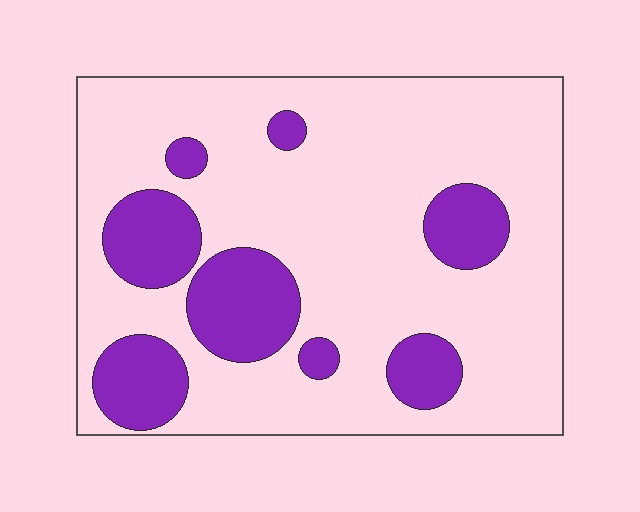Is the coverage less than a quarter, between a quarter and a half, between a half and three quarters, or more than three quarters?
Less than a quarter.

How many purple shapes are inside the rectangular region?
8.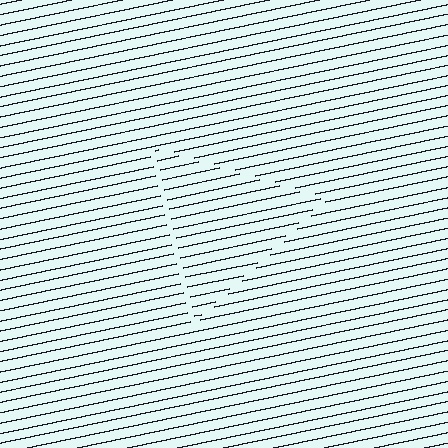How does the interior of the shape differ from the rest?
The interior of the shape contains the same grating, shifted by half a period — the contour is defined by the phase discontinuity where line-ends from the inner and outer gratings abut.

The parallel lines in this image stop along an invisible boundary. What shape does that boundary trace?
An illusory triangle. The interior of the shape contains the same grating, shifted by half a period — the contour is defined by the phase discontinuity where line-ends from the inner and outer gratings abut.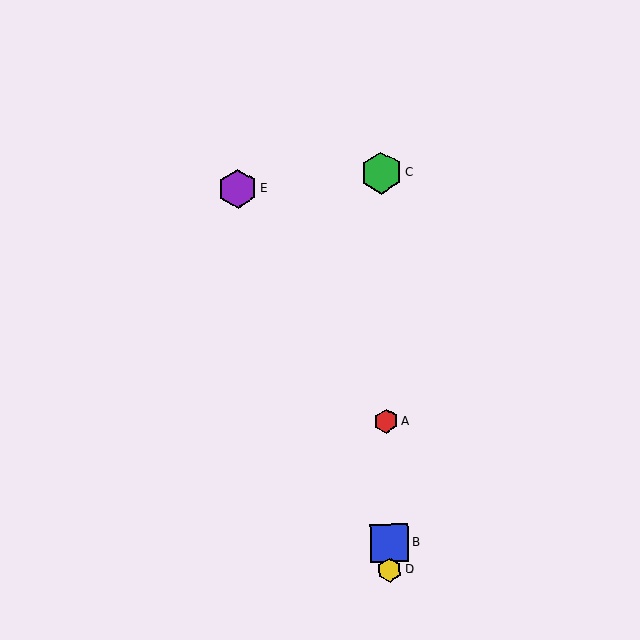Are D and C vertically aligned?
Yes, both are at x≈390.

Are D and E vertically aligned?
No, D is at x≈390 and E is at x≈238.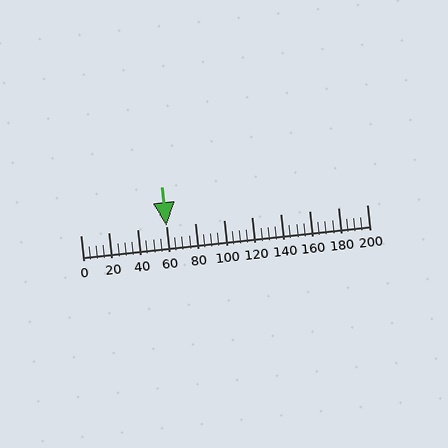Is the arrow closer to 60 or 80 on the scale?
The arrow is closer to 60.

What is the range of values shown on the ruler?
The ruler shows values from 0 to 200.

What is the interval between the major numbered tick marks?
The major tick marks are spaced 20 units apart.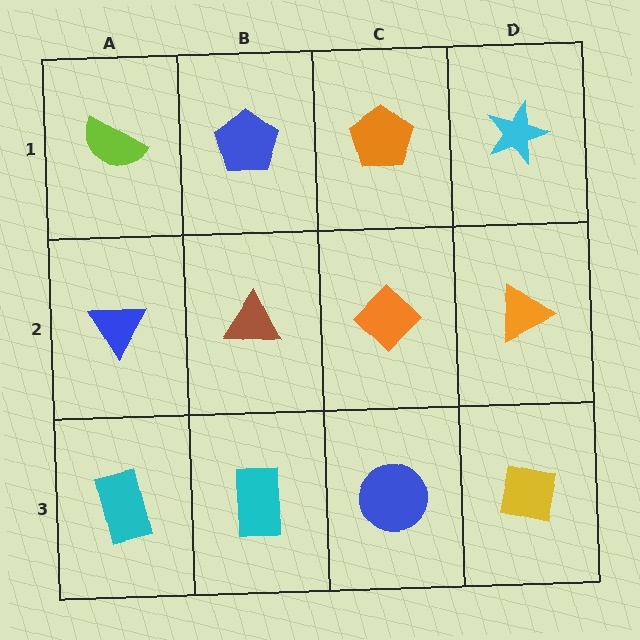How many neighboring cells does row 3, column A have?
2.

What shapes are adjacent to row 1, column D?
An orange triangle (row 2, column D), an orange pentagon (row 1, column C).